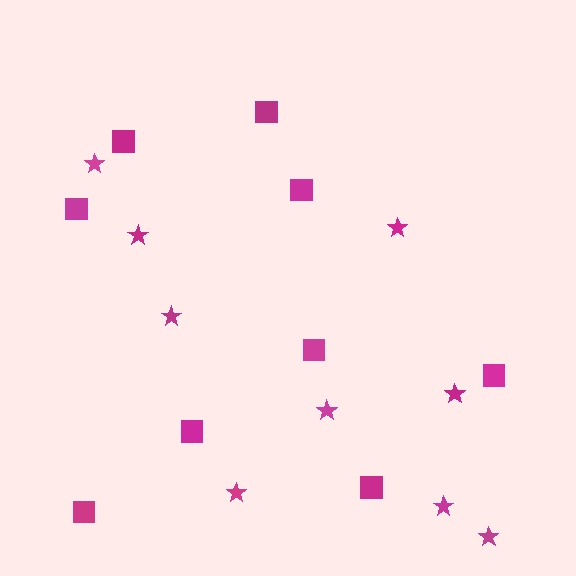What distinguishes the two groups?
There are 2 groups: one group of stars (9) and one group of squares (9).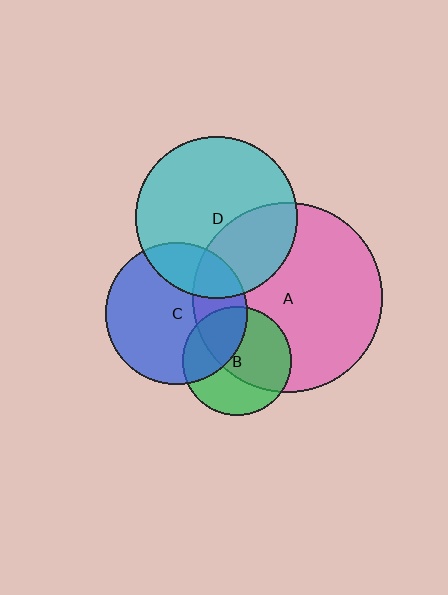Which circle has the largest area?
Circle A (pink).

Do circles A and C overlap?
Yes.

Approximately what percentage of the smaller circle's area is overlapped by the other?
Approximately 30%.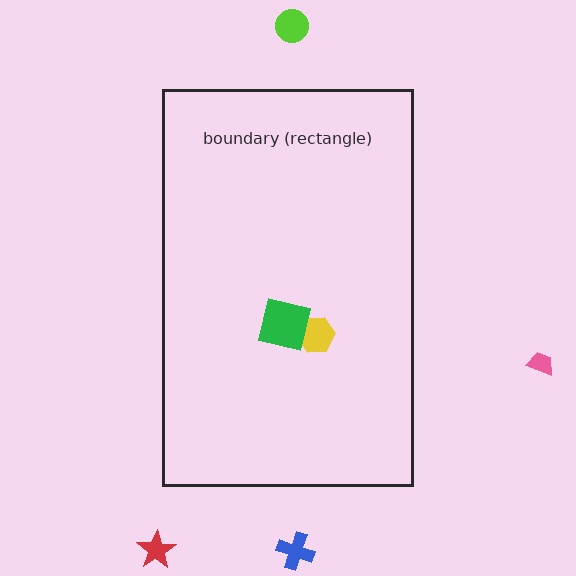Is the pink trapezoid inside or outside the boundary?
Outside.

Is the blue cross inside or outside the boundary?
Outside.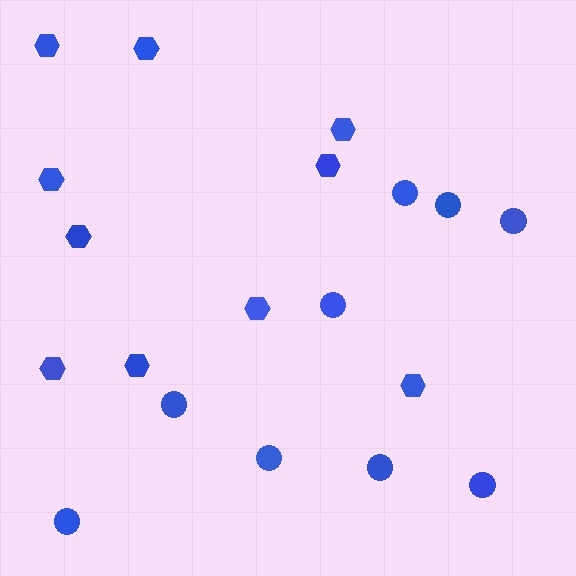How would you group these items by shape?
There are 2 groups: one group of hexagons (10) and one group of circles (9).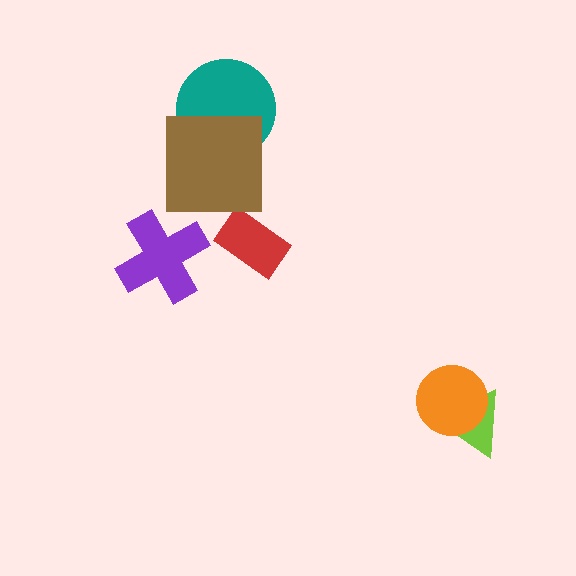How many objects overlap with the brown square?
1 object overlaps with the brown square.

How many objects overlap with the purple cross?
0 objects overlap with the purple cross.